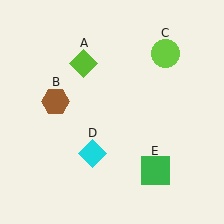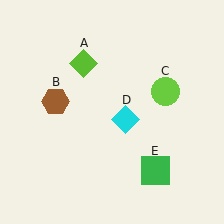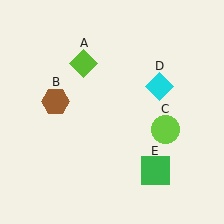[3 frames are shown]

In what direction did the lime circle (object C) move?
The lime circle (object C) moved down.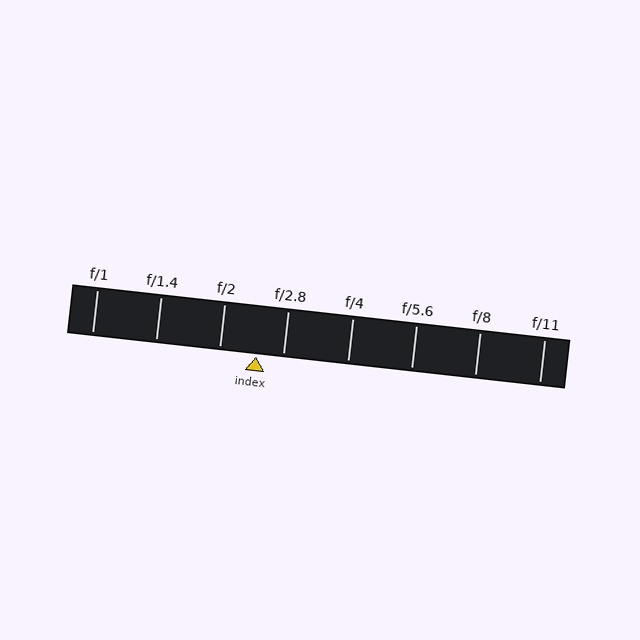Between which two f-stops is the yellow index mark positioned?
The index mark is between f/2 and f/2.8.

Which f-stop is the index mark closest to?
The index mark is closest to f/2.8.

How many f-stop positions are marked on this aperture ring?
There are 8 f-stop positions marked.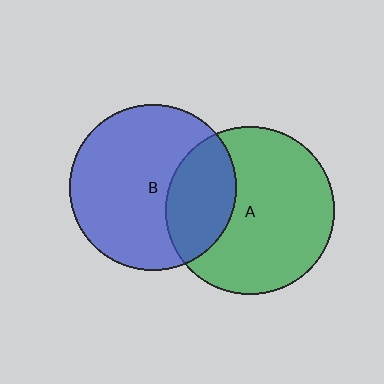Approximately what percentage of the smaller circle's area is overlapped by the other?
Approximately 30%.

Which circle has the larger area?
Circle A (green).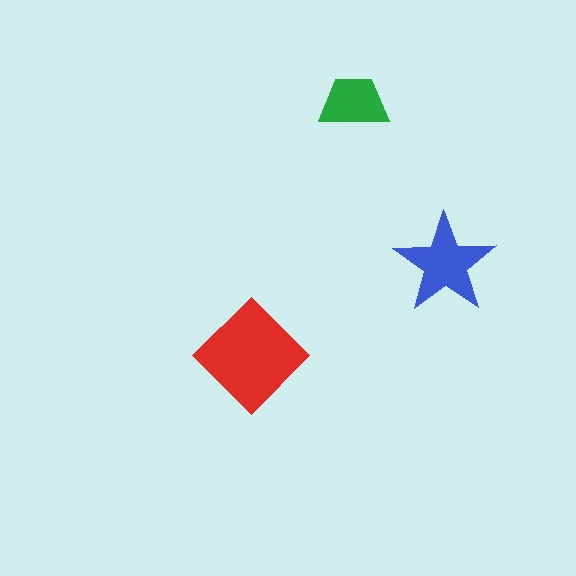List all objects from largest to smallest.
The red diamond, the blue star, the green trapezoid.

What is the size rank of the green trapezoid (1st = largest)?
3rd.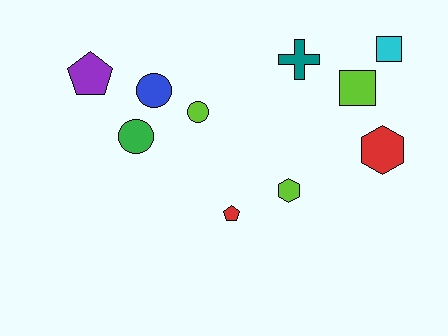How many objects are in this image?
There are 10 objects.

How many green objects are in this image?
There is 1 green object.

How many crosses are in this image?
There is 1 cross.